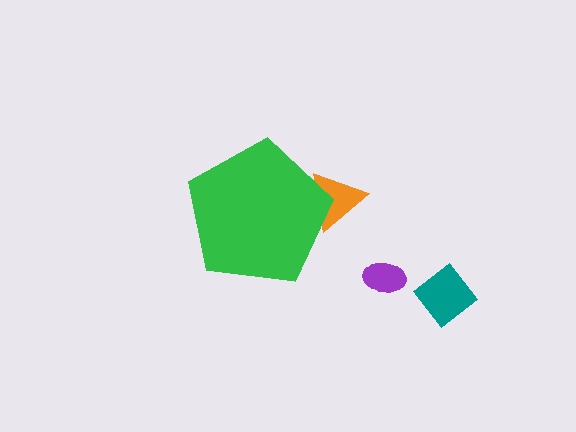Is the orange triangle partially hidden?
Yes, the orange triangle is partially hidden behind the green pentagon.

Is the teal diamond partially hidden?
No, the teal diamond is fully visible.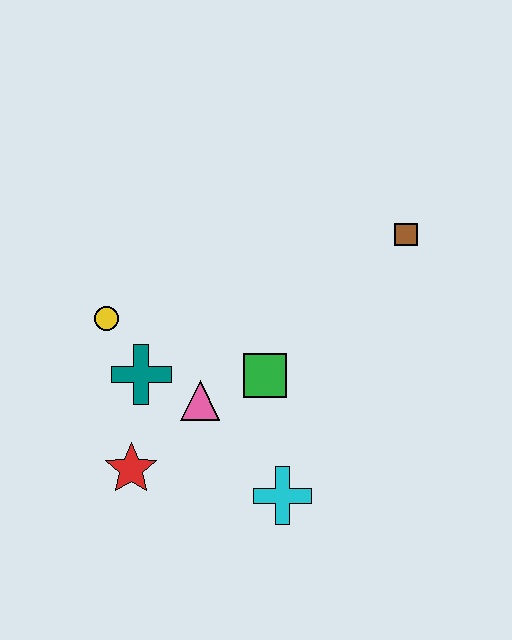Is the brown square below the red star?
No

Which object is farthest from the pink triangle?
The brown square is farthest from the pink triangle.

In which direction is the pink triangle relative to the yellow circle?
The pink triangle is to the right of the yellow circle.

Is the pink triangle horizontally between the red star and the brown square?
Yes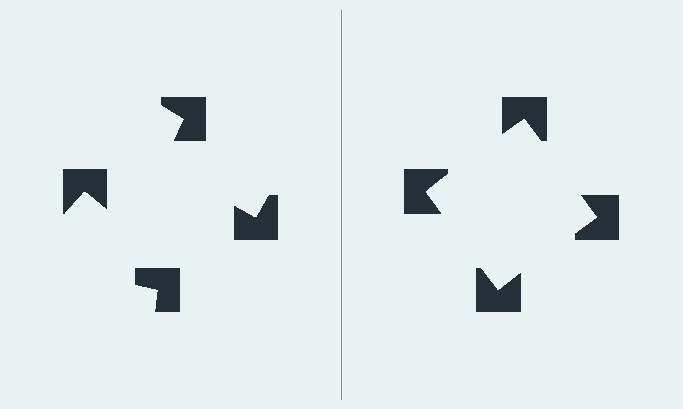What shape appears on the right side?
An illusory square.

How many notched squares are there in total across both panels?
8 — 4 on each side.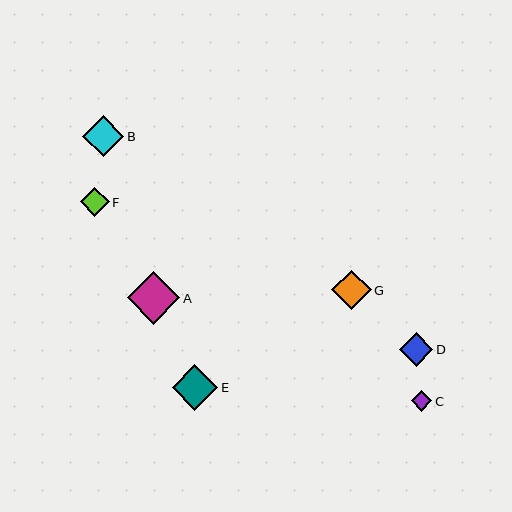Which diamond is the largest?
Diamond A is the largest with a size of approximately 53 pixels.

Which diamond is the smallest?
Diamond C is the smallest with a size of approximately 21 pixels.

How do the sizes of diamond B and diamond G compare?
Diamond B and diamond G are approximately the same size.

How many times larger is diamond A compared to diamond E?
Diamond A is approximately 1.2 times the size of diamond E.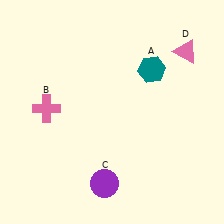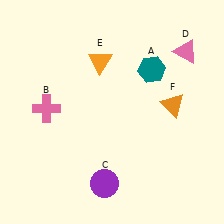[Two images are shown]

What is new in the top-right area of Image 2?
An orange triangle (F) was added in the top-right area of Image 2.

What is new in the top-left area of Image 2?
An orange triangle (E) was added in the top-left area of Image 2.